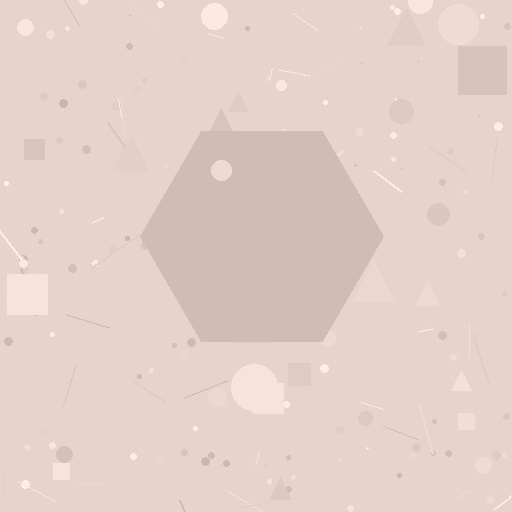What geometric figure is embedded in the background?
A hexagon is embedded in the background.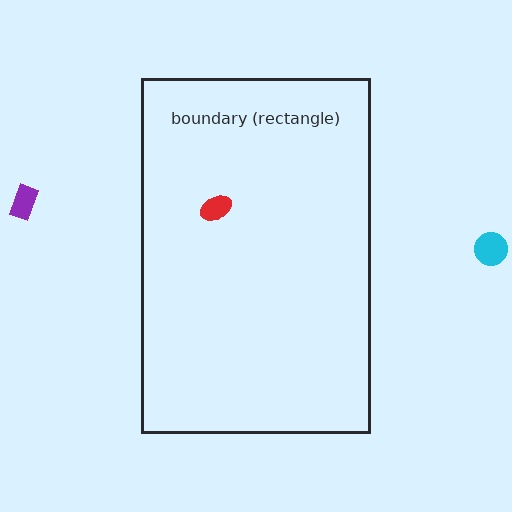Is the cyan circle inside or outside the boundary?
Outside.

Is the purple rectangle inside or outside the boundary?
Outside.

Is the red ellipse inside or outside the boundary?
Inside.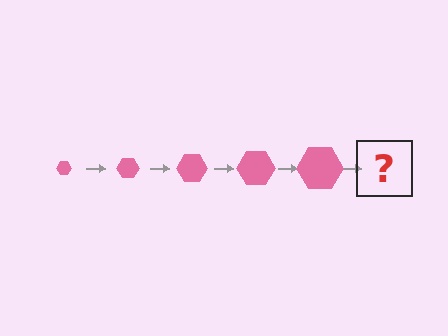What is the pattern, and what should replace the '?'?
The pattern is that the hexagon gets progressively larger each step. The '?' should be a pink hexagon, larger than the previous one.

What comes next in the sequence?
The next element should be a pink hexagon, larger than the previous one.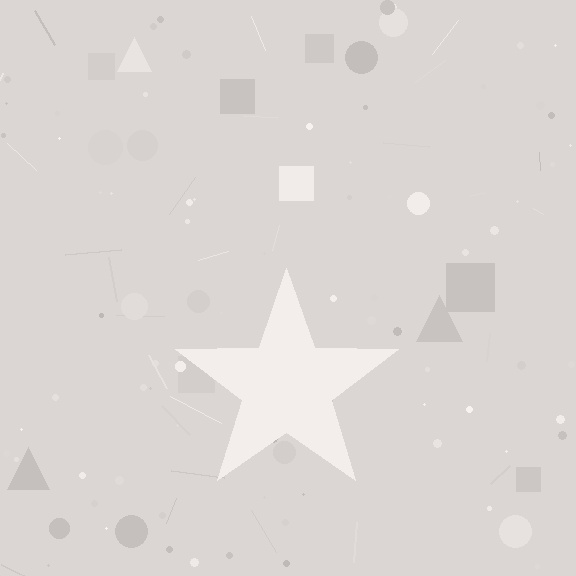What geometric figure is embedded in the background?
A star is embedded in the background.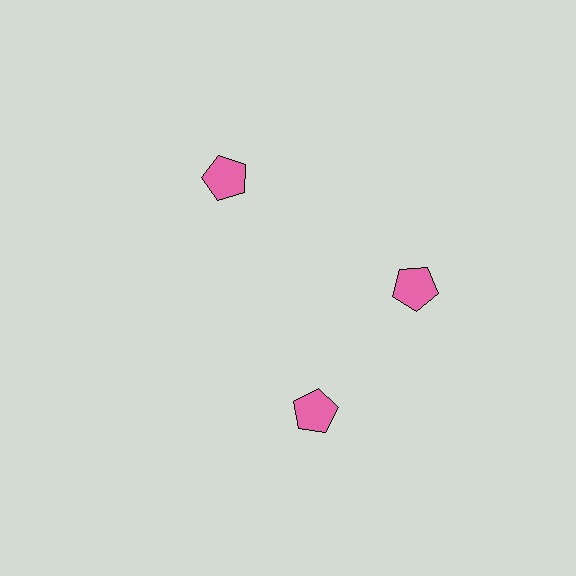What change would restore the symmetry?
The symmetry would be restored by rotating it back into even spacing with its neighbors so that all 3 pentagons sit at equal angles and equal distance from the center.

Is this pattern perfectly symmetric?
No. The 3 pink pentagons are arranged in a ring, but one element near the 7 o'clock position is rotated out of alignment along the ring, breaking the 3-fold rotational symmetry.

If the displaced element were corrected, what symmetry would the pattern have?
It would have 3-fold rotational symmetry — the pattern would map onto itself every 120 degrees.